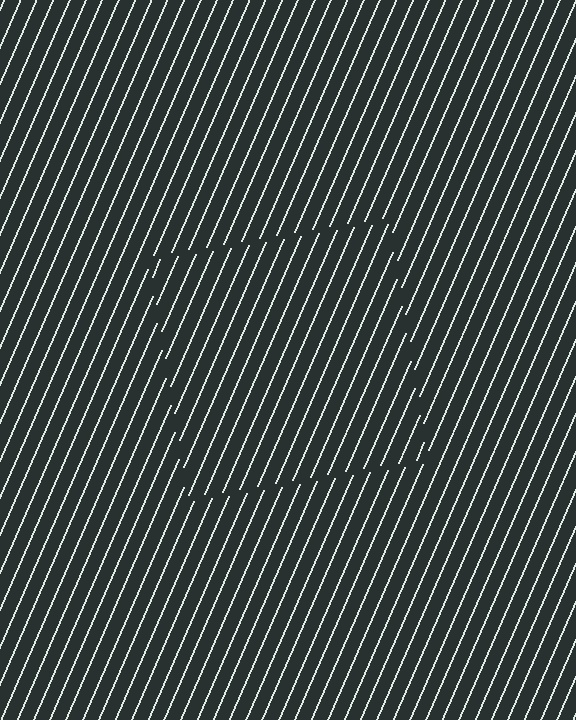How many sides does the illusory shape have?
4 sides — the line-ends trace a square.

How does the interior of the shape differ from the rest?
The interior of the shape contains the same grating, shifted by half a period — the contour is defined by the phase discontinuity where line-ends from the inner and outer gratings abut.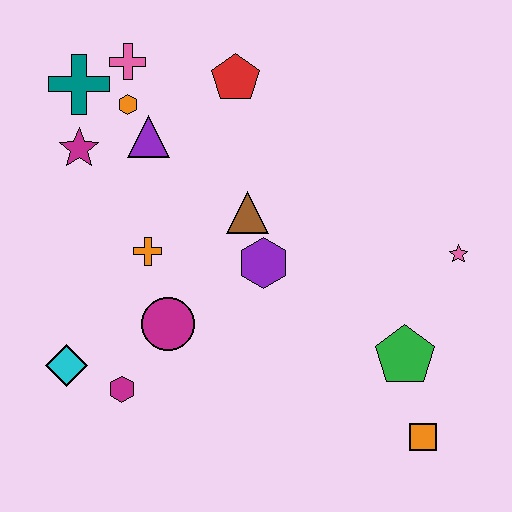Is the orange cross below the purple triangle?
Yes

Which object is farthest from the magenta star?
The orange square is farthest from the magenta star.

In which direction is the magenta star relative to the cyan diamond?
The magenta star is above the cyan diamond.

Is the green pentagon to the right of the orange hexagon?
Yes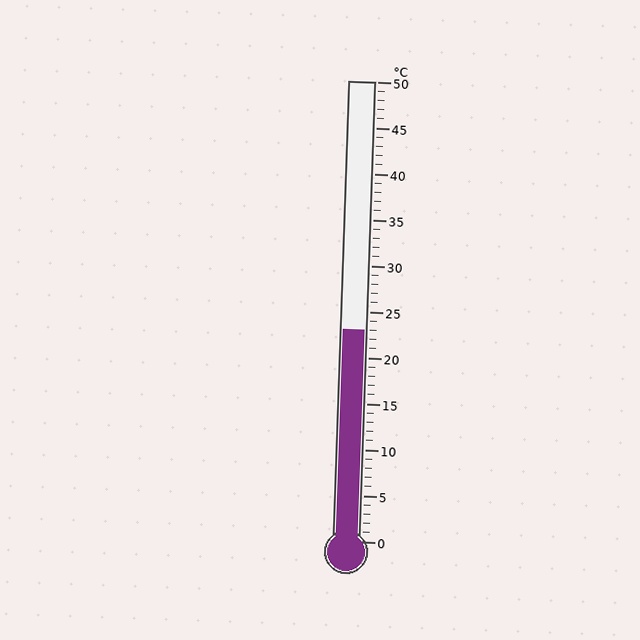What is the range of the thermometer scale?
The thermometer scale ranges from 0°C to 50°C.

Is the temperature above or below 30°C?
The temperature is below 30°C.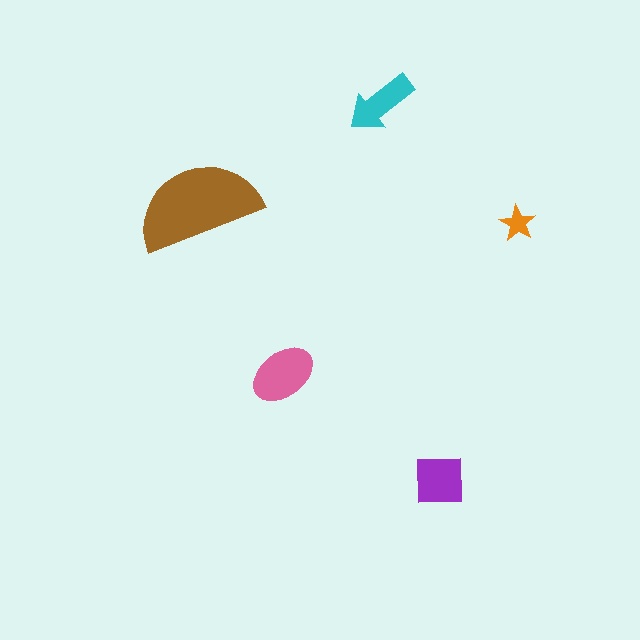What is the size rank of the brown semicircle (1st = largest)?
1st.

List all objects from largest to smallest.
The brown semicircle, the pink ellipse, the purple square, the cyan arrow, the orange star.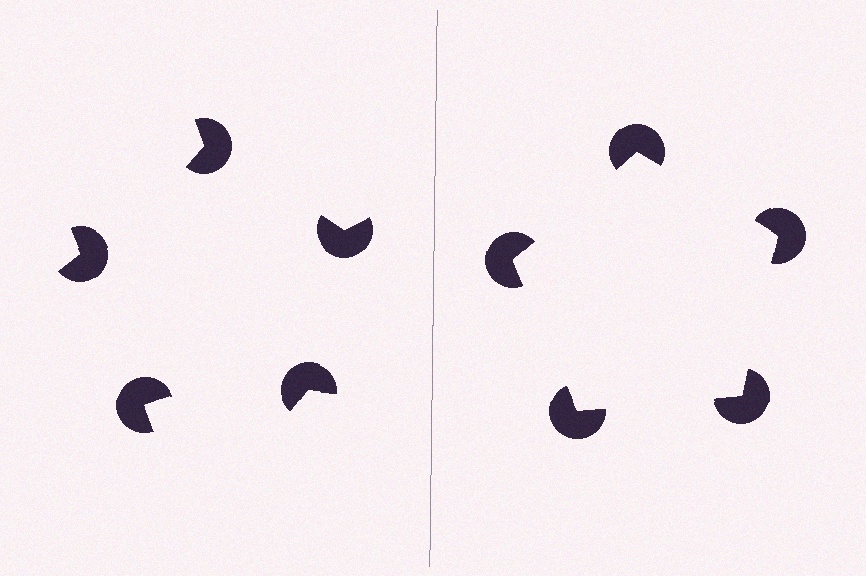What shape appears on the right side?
An illusory pentagon.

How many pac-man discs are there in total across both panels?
10 — 5 on each side.